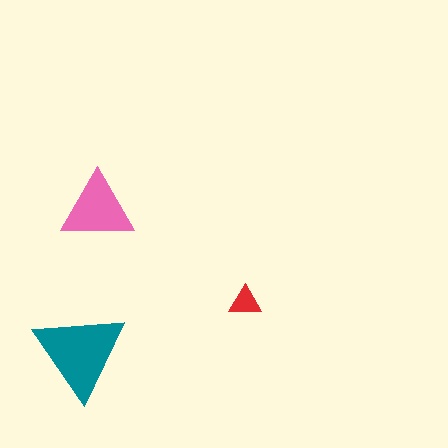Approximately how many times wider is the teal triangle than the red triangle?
About 3 times wider.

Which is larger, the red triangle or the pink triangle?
The pink one.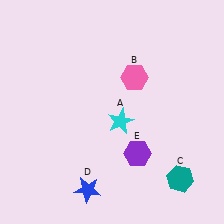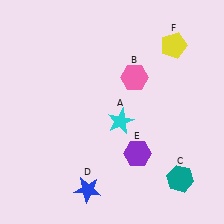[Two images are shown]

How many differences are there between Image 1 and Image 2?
There is 1 difference between the two images.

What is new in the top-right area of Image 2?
A yellow pentagon (F) was added in the top-right area of Image 2.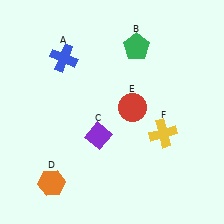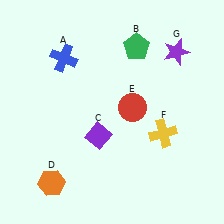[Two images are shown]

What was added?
A purple star (G) was added in Image 2.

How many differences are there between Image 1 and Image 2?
There is 1 difference between the two images.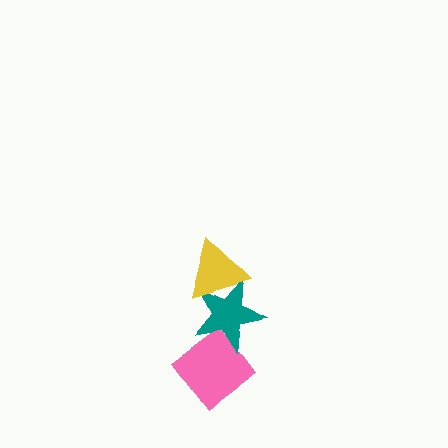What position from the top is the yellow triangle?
The yellow triangle is 1st from the top.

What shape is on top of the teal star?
The yellow triangle is on top of the teal star.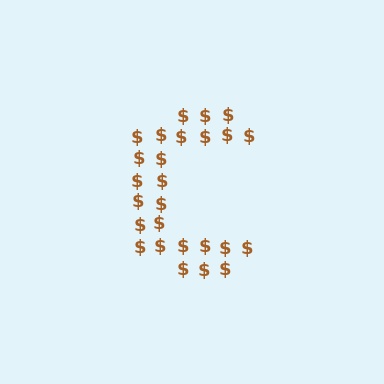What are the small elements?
The small elements are dollar signs.